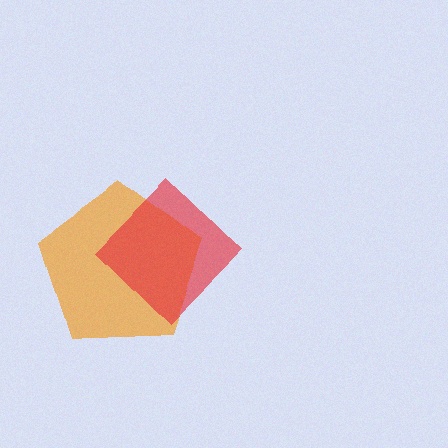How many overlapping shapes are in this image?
There are 2 overlapping shapes in the image.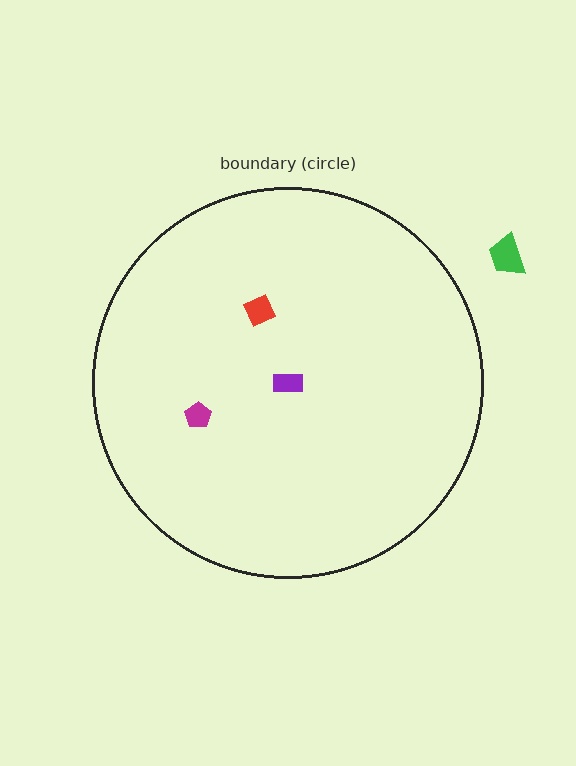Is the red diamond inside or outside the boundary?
Inside.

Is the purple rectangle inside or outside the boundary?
Inside.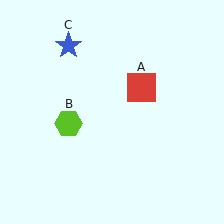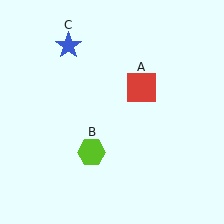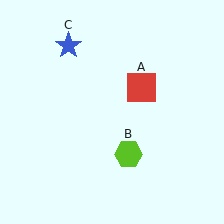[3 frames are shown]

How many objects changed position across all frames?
1 object changed position: lime hexagon (object B).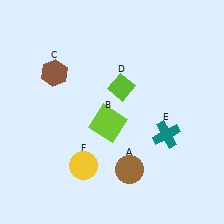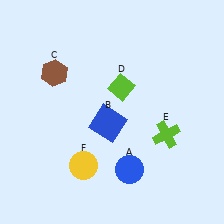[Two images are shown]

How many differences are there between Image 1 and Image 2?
There are 3 differences between the two images.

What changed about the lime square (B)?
In Image 1, B is lime. In Image 2, it changed to blue.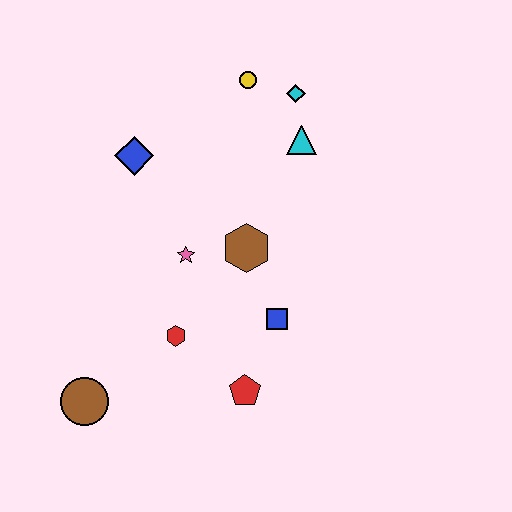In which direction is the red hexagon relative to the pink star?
The red hexagon is below the pink star.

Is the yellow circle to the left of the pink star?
No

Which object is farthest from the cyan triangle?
The brown circle is farthest from the cyan triangle.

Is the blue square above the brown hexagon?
No